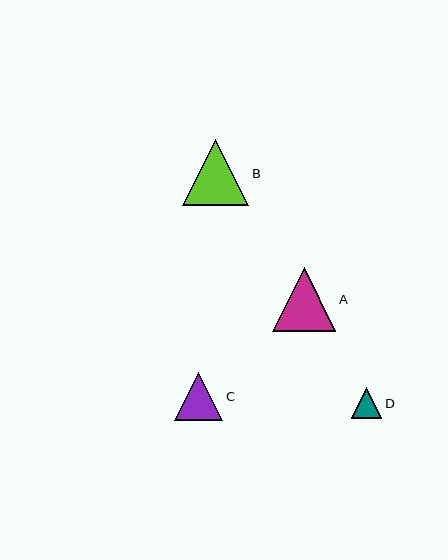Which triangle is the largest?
Triangle B is the largest with a size of approximately 66 pixels.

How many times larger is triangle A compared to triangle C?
Triangle A is approximately 1.3 times the size of triangle C.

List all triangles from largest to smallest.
From largest to smallest: B, A, C, D.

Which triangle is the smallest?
Triangle D is the smallest with a size of approximately 30 pixels.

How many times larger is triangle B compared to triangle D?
Triangle B is approximately 2.2 times the size of triangle D.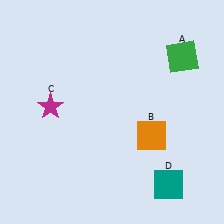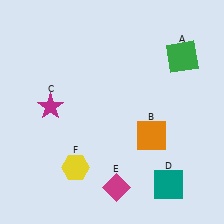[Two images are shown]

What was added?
A magenta diamond (E), a yellow hexagon (F) were added in Image 2.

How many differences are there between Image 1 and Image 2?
There are 2 differences between the two images.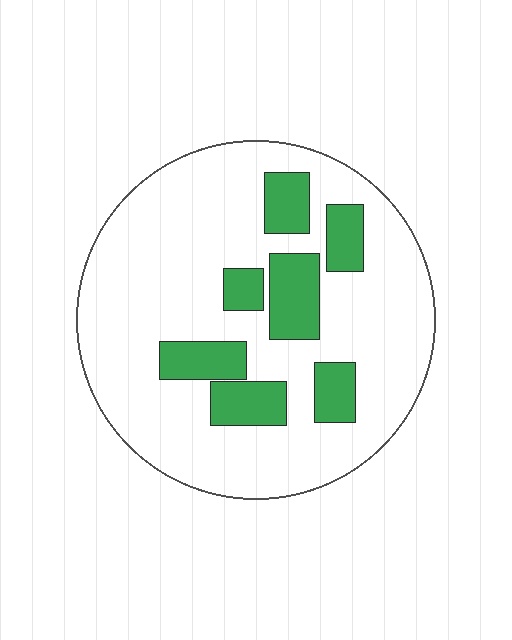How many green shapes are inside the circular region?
7.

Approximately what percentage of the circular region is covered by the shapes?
Approximately 20%.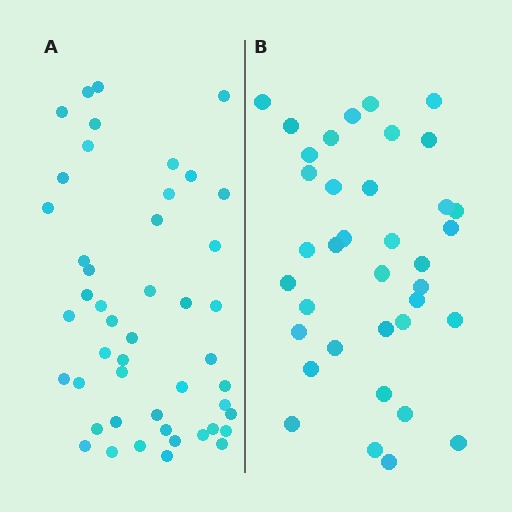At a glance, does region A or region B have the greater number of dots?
Region A (the left region) has more dots.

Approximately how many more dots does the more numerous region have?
Region A has roughly 10 or so more dots than region B.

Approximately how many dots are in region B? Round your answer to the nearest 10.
About 40 dots. (The exact count is 37, which rounds to 40.)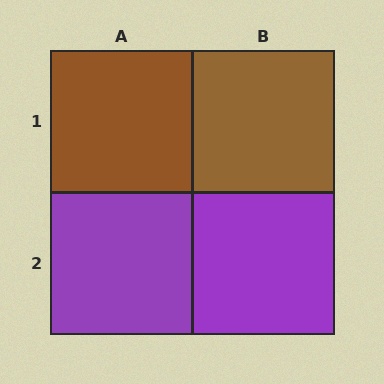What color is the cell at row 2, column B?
Purple.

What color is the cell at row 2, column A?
Purple.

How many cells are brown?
2 cells are brown.